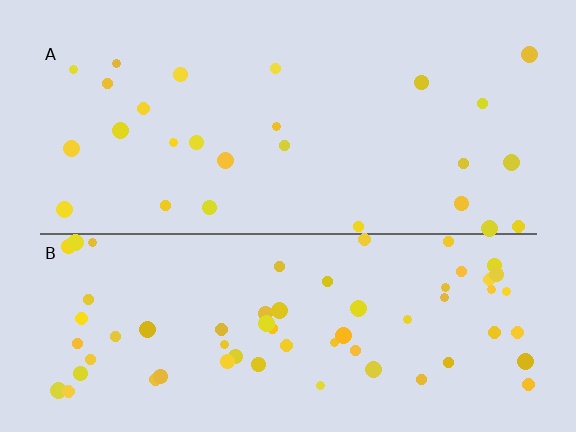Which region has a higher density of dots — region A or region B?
B (the bottom).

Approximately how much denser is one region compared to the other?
Approximately 2.4× — region B over region A.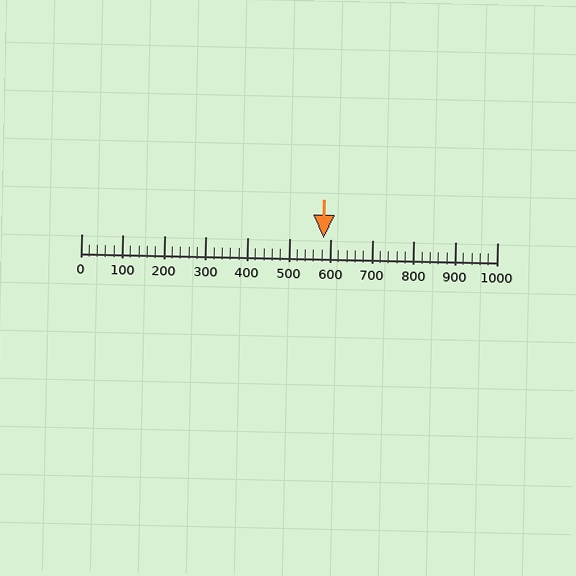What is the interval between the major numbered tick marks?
The major tick marks are spaced 100 units apart.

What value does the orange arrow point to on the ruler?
The orange arrow points to approximately 583.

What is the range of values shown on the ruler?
The ruler shows values from 0 to 1000.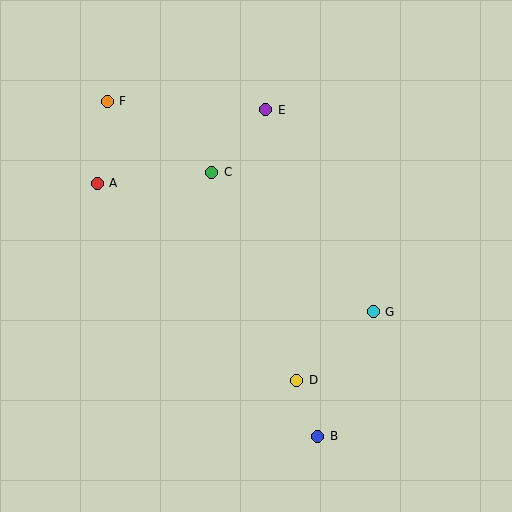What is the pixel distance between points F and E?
The distance between F and E is 158 pixels.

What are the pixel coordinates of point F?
Point F is at (107, 101).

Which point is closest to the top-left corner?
Point F is closest to the top-left corner.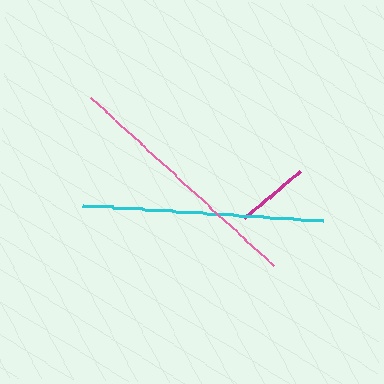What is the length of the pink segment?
The pink segment is approximately 248 pixels long.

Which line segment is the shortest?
The magenta line is the shortest at approximately 72 pixels.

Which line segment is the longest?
The pink line is the longest at approximately 248 pixels.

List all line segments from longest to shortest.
From longest to shortest: pink, cyan, magenta.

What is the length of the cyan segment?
The cyan segment is approximately 241 pixels long.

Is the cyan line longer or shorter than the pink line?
The pink line is longer than the cyan line.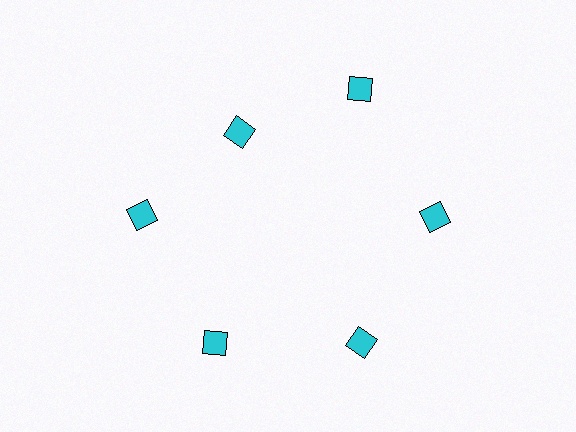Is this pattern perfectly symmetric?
No. The 6 cyan diamonds are arranged in a ring, but one element near the 11 o'clock position is pulled inward toward the center, breaking the 6-fold rotational symmetry.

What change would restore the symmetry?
The symmetry would be restored by moving it outward, back onto the ring so that all 6 diamonds sit at equal angles and equal distance from the center.